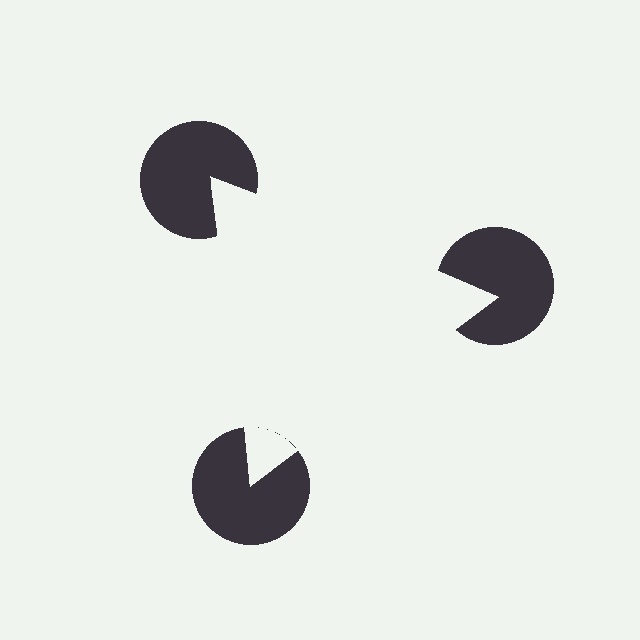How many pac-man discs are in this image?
There are 3 — one at each vertex of the illusory triangle.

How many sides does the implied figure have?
3 sides.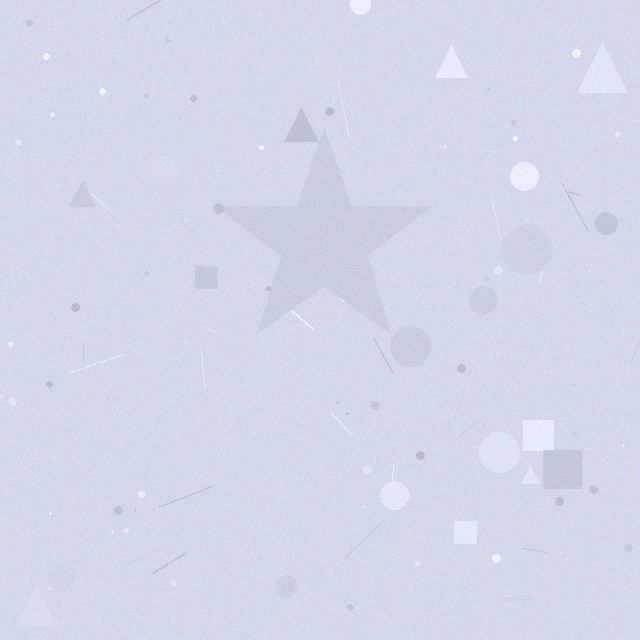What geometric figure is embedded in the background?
A star is embedded in the background.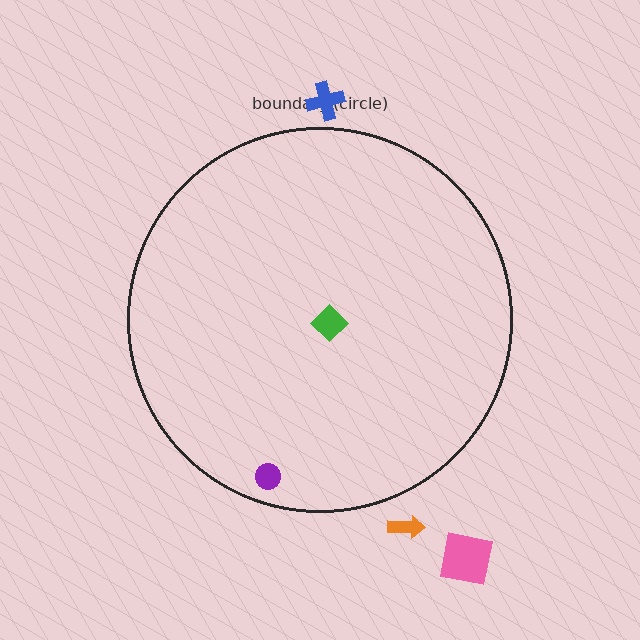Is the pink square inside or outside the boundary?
Outside.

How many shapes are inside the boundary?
2 inside, 3 outside.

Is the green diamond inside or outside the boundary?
Inside.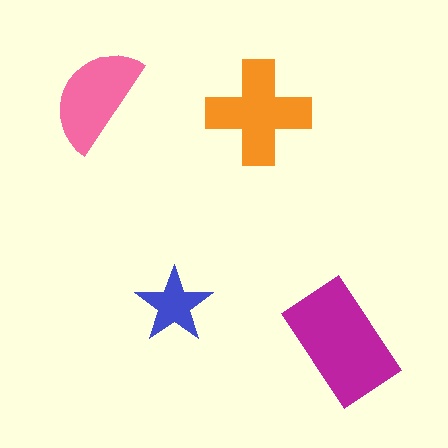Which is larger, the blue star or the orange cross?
The orange cross.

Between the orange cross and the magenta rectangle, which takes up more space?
The magenta rectangle.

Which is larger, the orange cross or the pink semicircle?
The orange cross.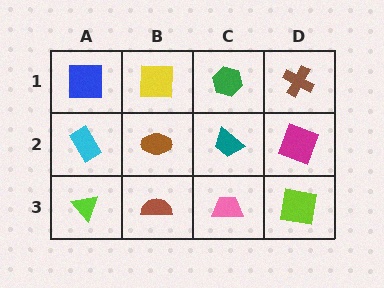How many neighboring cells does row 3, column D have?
2.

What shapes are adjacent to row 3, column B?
A brown ellipse (row 2, column B), a lime triangle (row 3, column A), a pink trapezoid (row 3, column C).